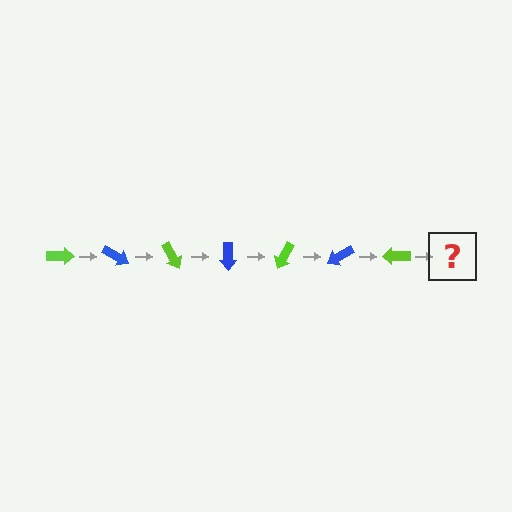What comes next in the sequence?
The next element should be a blue arrow, rotated 210 degrees from the start.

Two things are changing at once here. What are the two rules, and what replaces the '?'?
The two rules are that it rotates 30 degrees each step and the color cycles through lime and blue. The '?' should be a blue arrow, rotated 210 degrees from the start.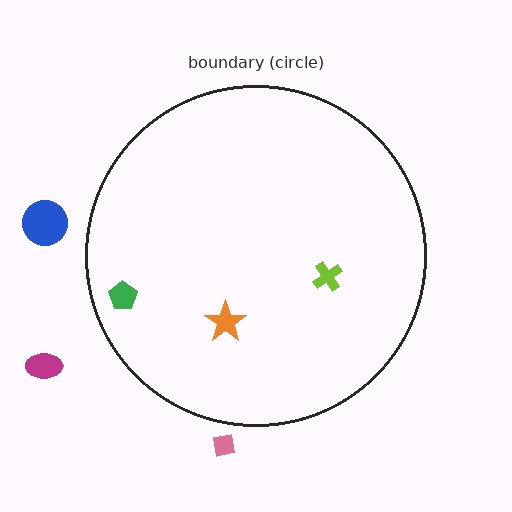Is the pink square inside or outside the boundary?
Outside.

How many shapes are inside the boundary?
3 inside, 3 outside.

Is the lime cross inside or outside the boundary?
Inside.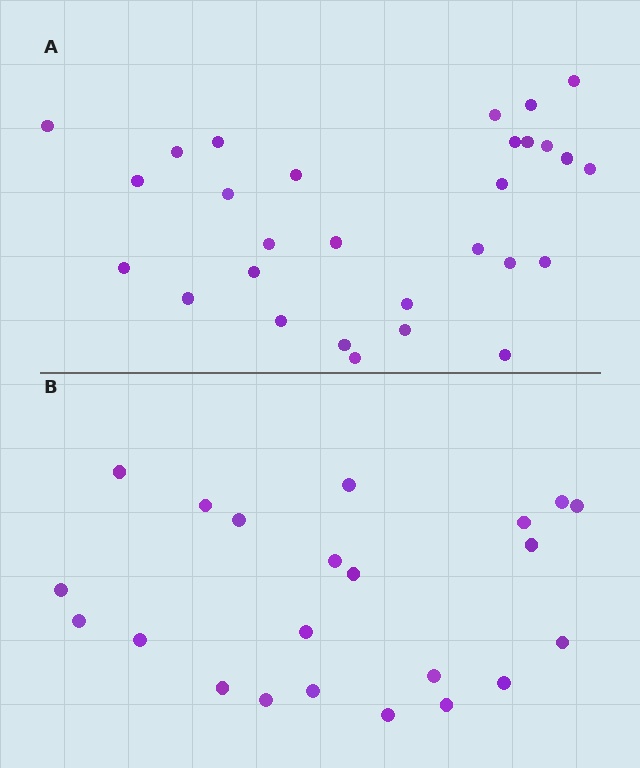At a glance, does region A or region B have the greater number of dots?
Region A (the top region) has more dots.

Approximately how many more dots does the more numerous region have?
Region A has roughly 8 or so more dots than region B.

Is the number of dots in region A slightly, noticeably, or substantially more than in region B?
Region A has noticeably more, but not dramatically so. The ratio is roughly 1.3 to 1.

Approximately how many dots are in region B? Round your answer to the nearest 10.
About 20 dots. (The exact count is 22, which rounds to 20.)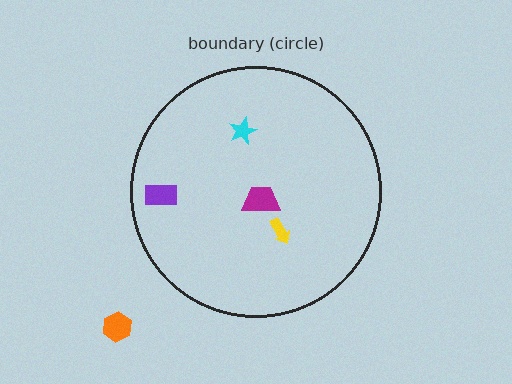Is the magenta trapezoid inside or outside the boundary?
Inside.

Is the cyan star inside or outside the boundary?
Inside.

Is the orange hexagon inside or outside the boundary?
Outside.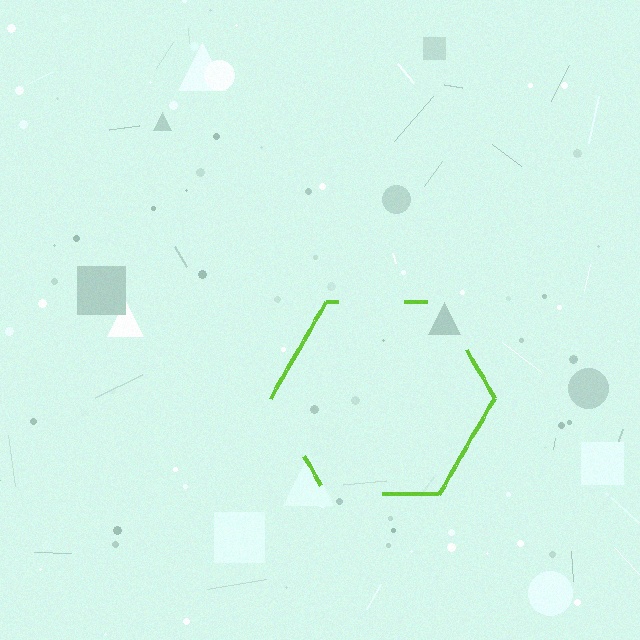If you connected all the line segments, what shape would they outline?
They would outline a hexagon.